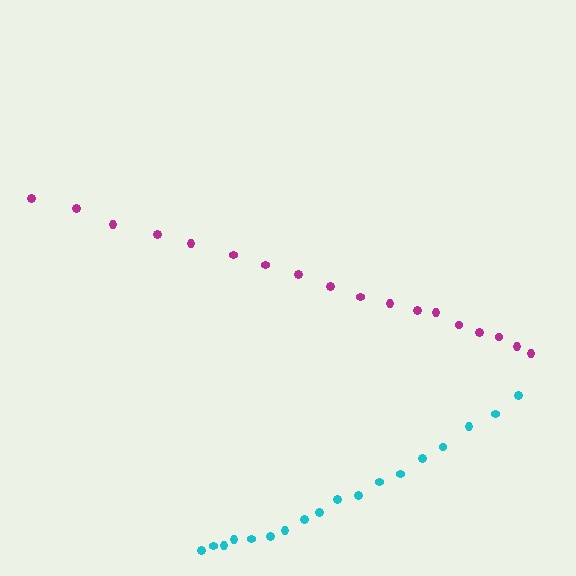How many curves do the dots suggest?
There are 2 distinct paths.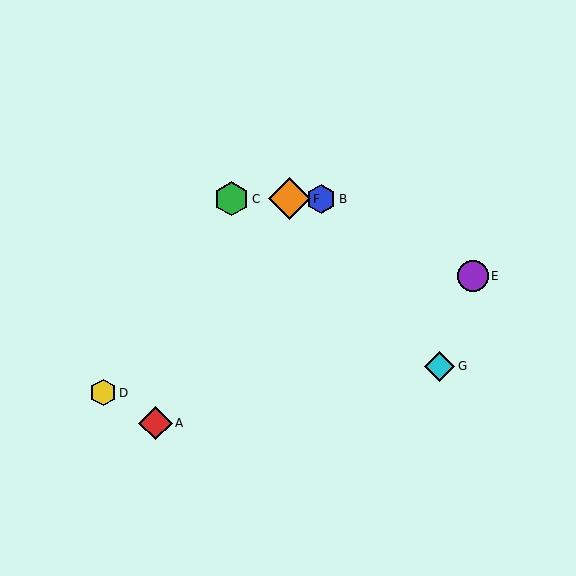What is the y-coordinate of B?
Object B is at y≈199.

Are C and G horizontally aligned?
No, C is at y≈199 and G is at y≈366.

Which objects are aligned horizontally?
Objects B, C, F are aligned horizontally.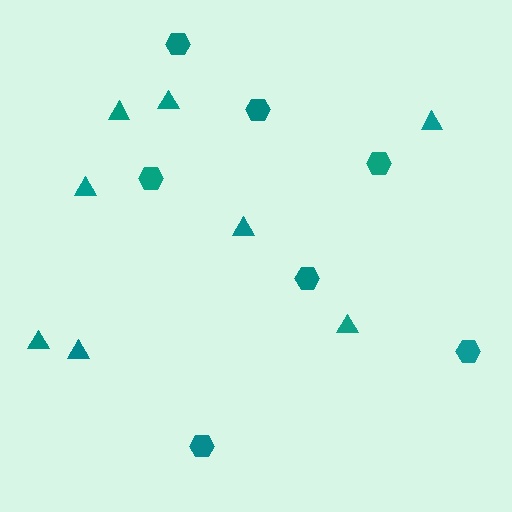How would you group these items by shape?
There are 2 groups: one group of triangles (8) and one group of hexagons (7).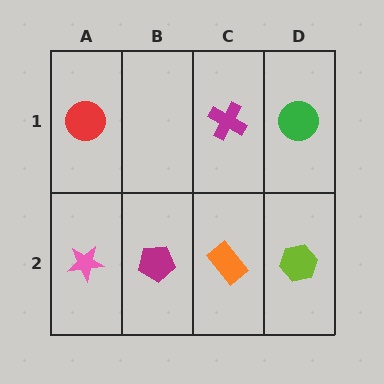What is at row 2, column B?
A magenta pentagon.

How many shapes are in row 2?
4 shapes.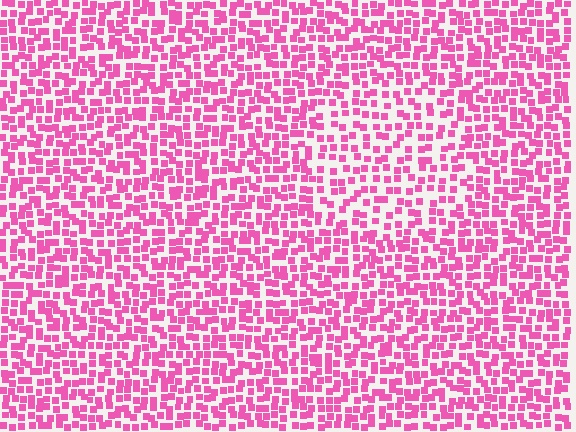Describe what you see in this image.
The image contains small pink elements arranged at two different densities. A circle-shaped region is visible where the elements are less densely packed than the surrounding area.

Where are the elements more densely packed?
The elements are more densely packed outside the circle boundary.